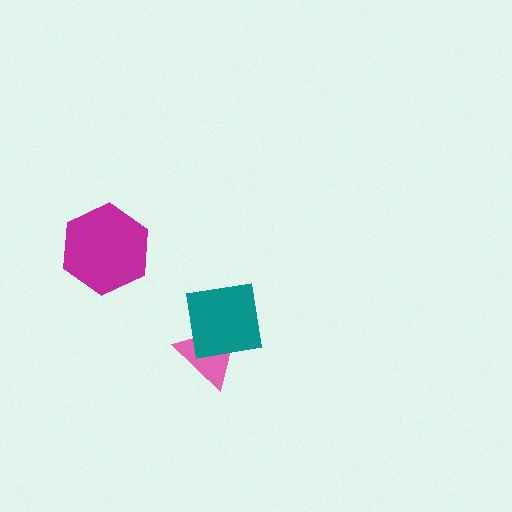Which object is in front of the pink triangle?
The teal square is in front of the pink triangle.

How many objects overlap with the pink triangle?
1 object overlaps with the pink triangle.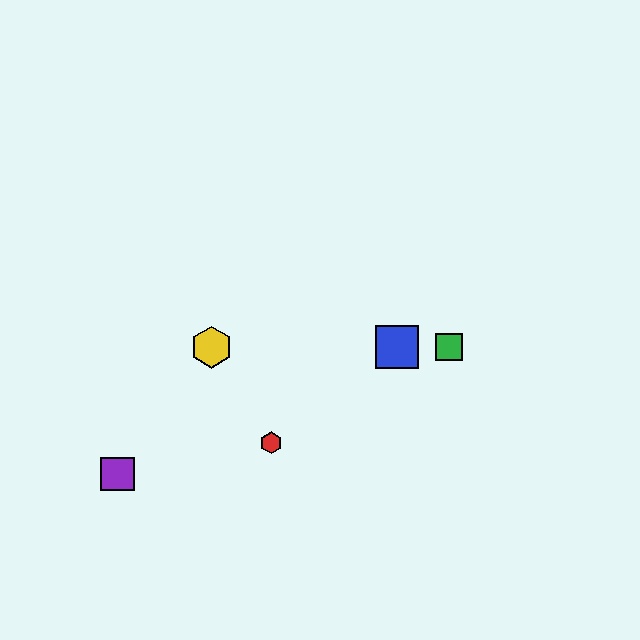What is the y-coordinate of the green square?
The green square is at y≈347.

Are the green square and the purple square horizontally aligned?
No, the green square is at y≈347 and the purple square is at y≈474.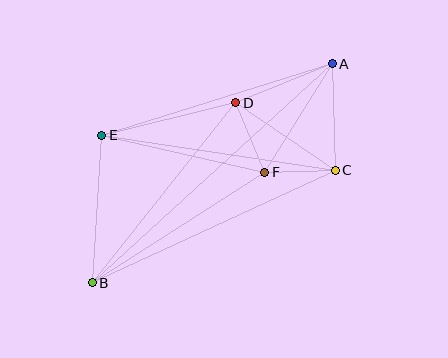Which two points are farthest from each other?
Points A and B are farthest from each other.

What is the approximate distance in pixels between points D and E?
The distance between D and E is approximately 138 pixels.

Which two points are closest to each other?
Points C and F are closest to each other.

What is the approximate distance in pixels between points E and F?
The distance between E and F is approximately 167 pixels.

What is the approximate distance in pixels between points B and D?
The distance between B and D is approximately 230 pixels.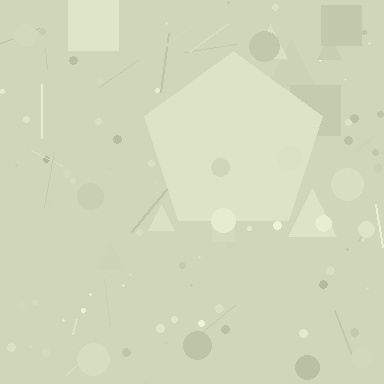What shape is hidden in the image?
A pentagon is hidden in the image.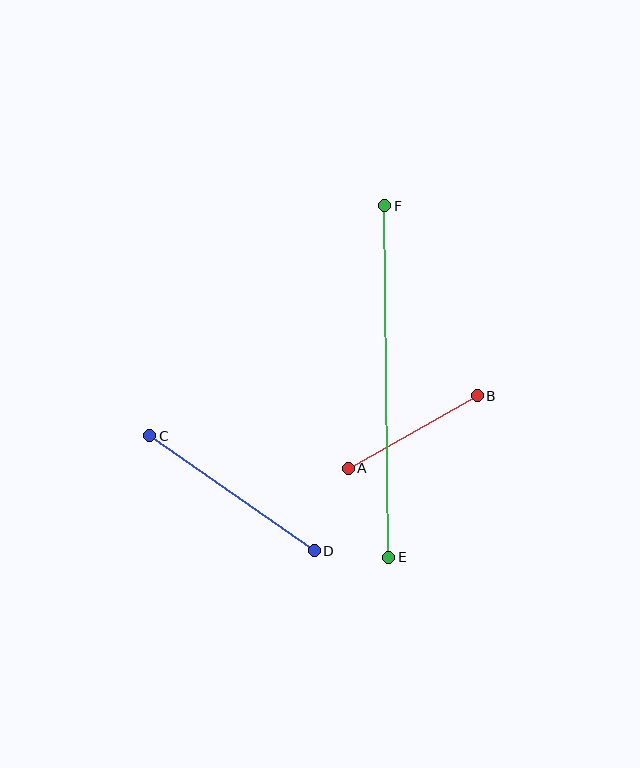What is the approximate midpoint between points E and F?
The midpoint is at approximately (387, 382) pixels.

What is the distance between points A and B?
The distance is approximately 148 pixels.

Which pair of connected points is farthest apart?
Points E and F are farthest apart.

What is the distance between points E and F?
The distance is approximately 351 pixels.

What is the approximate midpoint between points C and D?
The midpoint is at approximately (232, 493) pixels.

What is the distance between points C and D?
The distance is approximately 201 pixels.